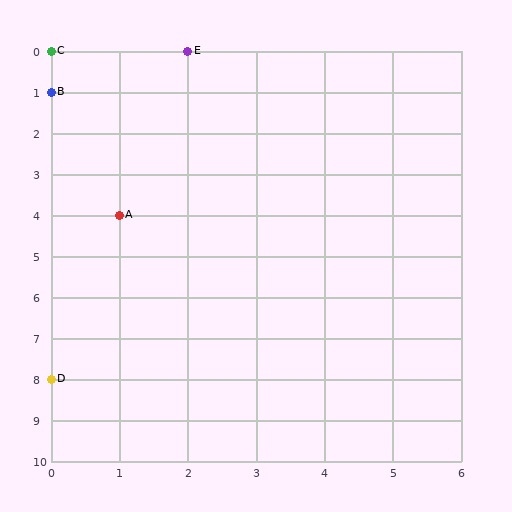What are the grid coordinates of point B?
Point B is at grid coordinates (0, 1).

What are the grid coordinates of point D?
Point D is at grid coordinates (0, 8).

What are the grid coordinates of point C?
Point C is at grid coordinates (0, 0).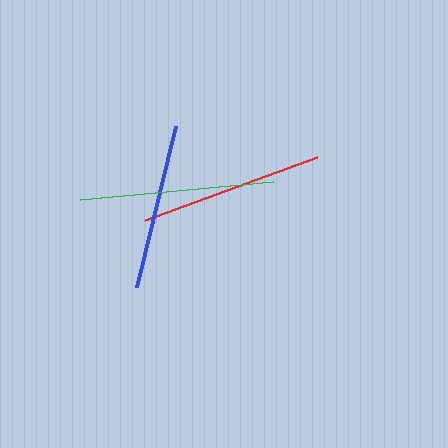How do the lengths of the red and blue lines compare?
The red and blue lines are approximately the same length.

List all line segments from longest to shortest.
From longest to shortest: green, red, blue.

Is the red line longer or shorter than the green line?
The green line is longer than the red line.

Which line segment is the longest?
The green line is the longest at approximately 194 pixels.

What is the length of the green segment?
The green segment is approximately 194 pixels long.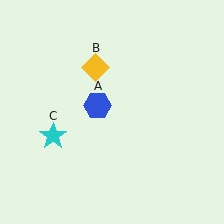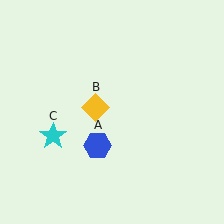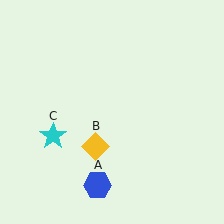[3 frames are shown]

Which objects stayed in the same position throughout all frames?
Cyan star (object C) remained stationary.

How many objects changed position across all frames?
2 objects changed position: blue hexagon (object A), yellow diamond (object B).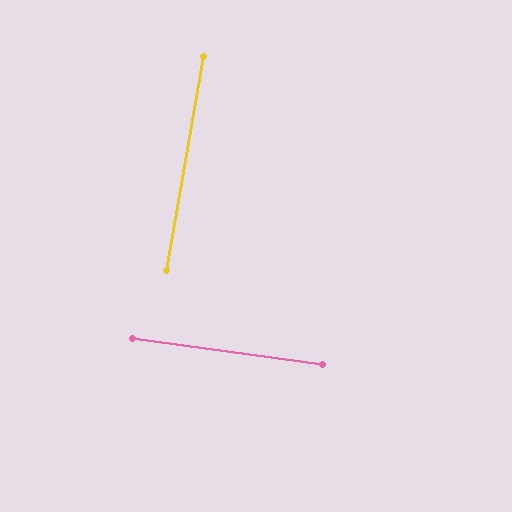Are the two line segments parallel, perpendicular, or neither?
Perpendicular — they meet at approximately 88°.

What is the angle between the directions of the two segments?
Approximately 88 degrees.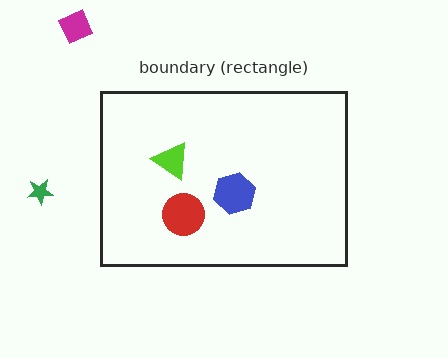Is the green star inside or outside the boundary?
Outside.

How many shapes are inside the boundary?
3 inside, 2 outside.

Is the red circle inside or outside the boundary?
Inside.